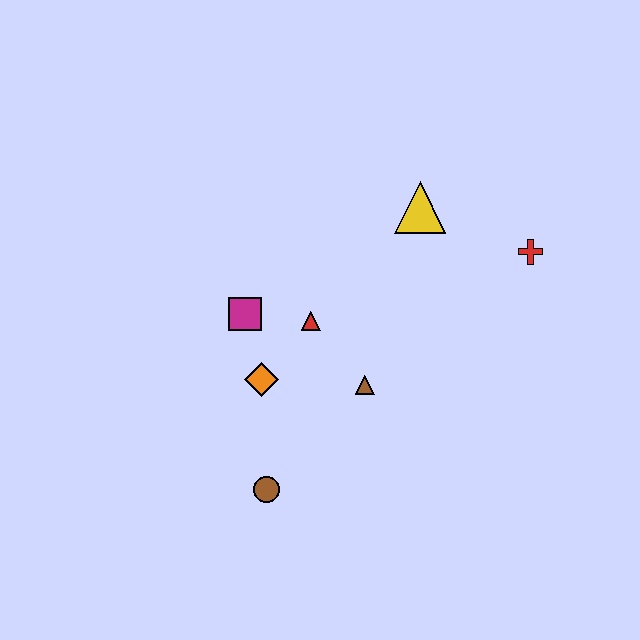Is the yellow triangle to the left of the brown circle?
No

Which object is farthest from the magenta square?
The red cross is farthest from the magenta square.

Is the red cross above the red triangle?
Yes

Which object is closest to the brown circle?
The orange diamond is closest to the brown circle.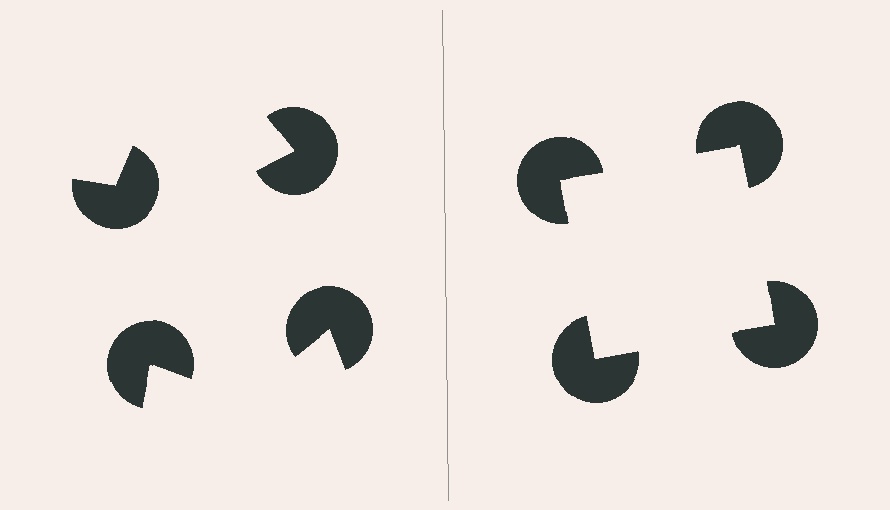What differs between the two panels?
The pac-man discs are positioned identically on both sides; only the wedge orientations differ. On the right they align to a square; on the left they are misaligned.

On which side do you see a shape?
An illusory square appears on the right side. On the left side the wedge cuts are rotated, so no coherent shape forms.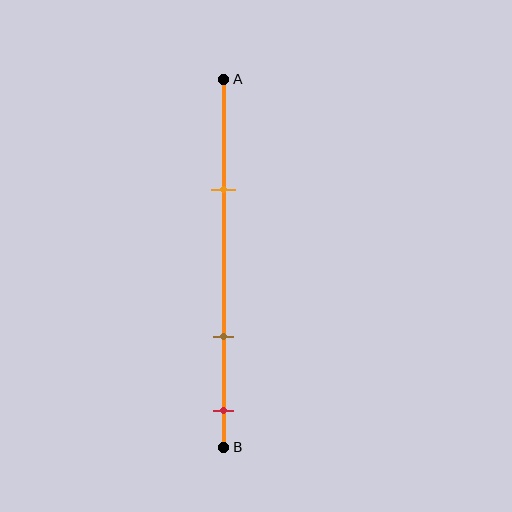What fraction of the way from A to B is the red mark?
The red mark is approximately 90% (0.9) of the way from A to B.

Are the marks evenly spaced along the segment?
No, the marks are not evenly spaced.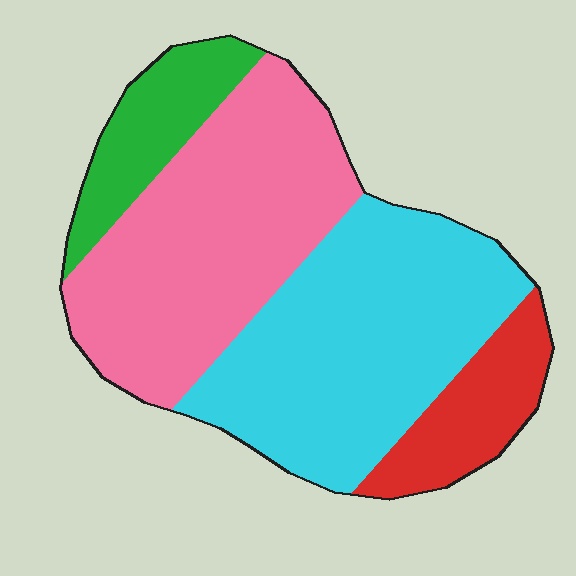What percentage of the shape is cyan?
Cyan takes up about two fifths (2/5) of the shape.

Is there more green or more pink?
Pink.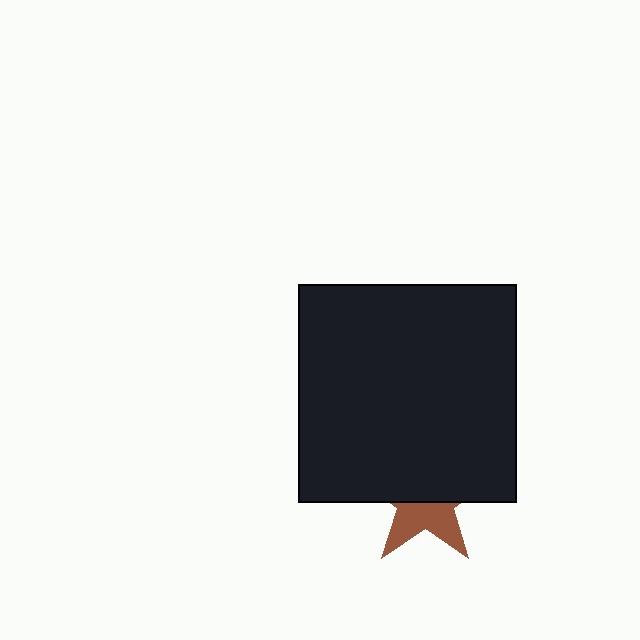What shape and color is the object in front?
The object in front is a black square.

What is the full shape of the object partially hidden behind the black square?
The partially hidden object is a brown star.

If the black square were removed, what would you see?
You would see the complete brown star.